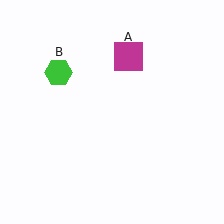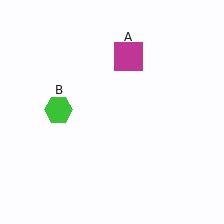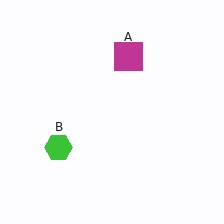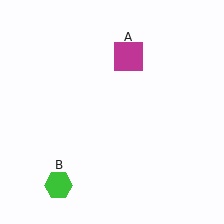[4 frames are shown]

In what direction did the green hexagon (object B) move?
The green hexagon (object B) moved down.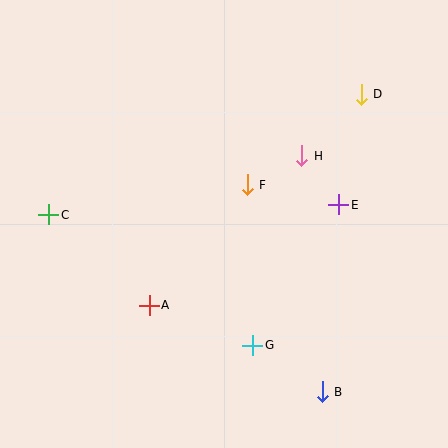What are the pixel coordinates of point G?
Point G is at (253, 345).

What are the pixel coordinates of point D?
Point D is at (361, 94).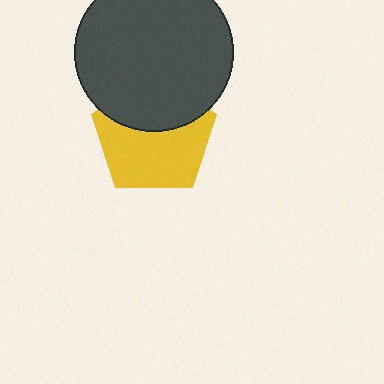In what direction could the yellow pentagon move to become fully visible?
The yellow pentagon could move down. That would shift it out from behind the dark gray circle entirely.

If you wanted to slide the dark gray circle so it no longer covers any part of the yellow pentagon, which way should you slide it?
Slide it up — that is the most direct way to separate the two shapes.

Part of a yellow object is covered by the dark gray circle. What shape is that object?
It is a pentagon.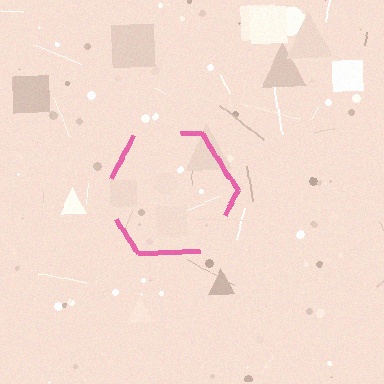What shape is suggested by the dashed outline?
The dashed outline suggests a hexagon.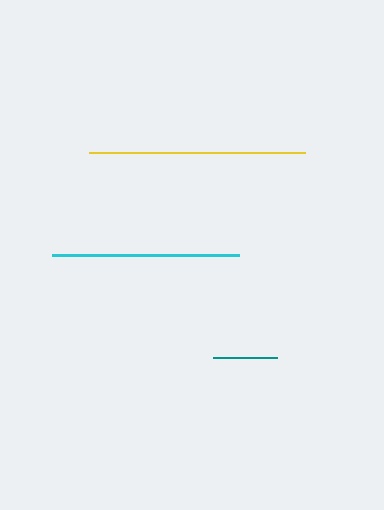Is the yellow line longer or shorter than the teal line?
The yellow line is longer than the teal line.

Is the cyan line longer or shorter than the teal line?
The cyan line is longer than the teal line.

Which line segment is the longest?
The yellow line is the longest at approximately 216 pixels.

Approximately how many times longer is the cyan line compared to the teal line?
The cyan line is approximately 2.9 times the length of the teal line.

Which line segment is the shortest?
The teal line is the shortest at approximately 64 pixels.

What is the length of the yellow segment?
The yellow segment is approximately 216 pixels long.